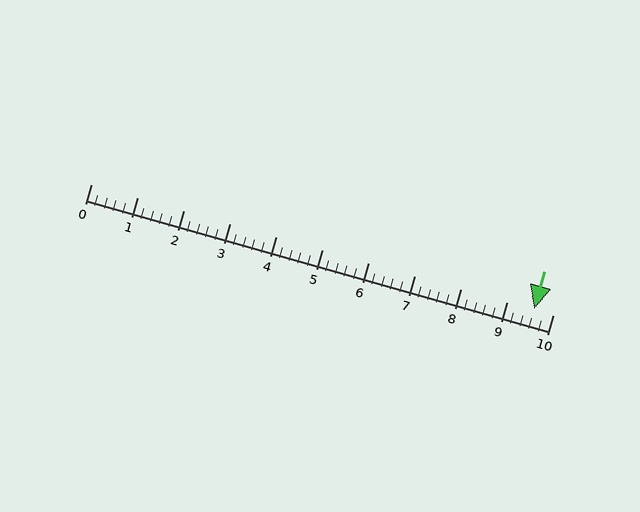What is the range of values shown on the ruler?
The ruler shows values from 0 to 10.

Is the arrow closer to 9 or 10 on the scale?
The arrow is closer to 10.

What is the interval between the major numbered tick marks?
The major tick marks are spaced 1 units apart.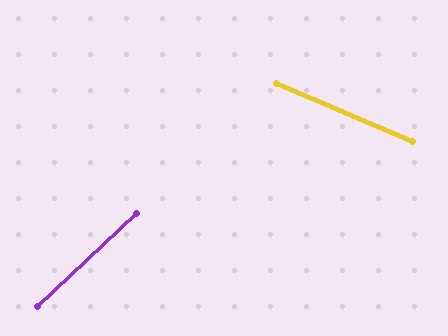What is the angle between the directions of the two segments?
Approximately 66 degrees.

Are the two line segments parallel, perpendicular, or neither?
Neither parallel nor perpendicular — they differ by about 66°.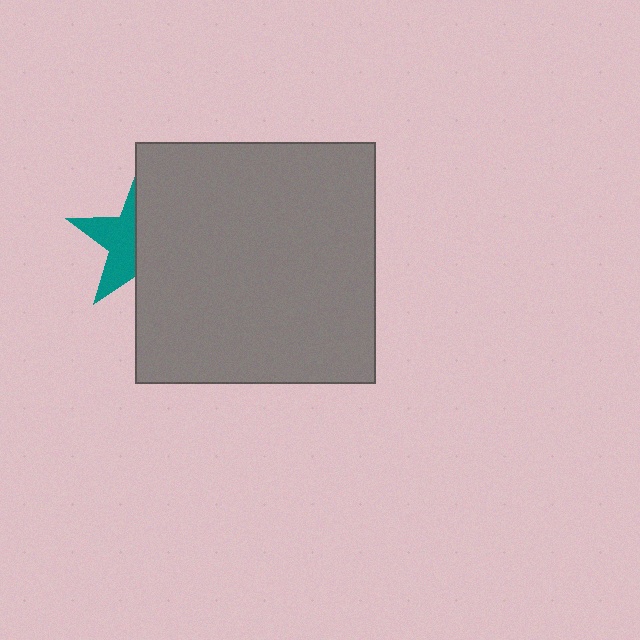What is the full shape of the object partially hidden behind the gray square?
The partially hidden object is a teal star.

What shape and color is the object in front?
The object in front is a gray square.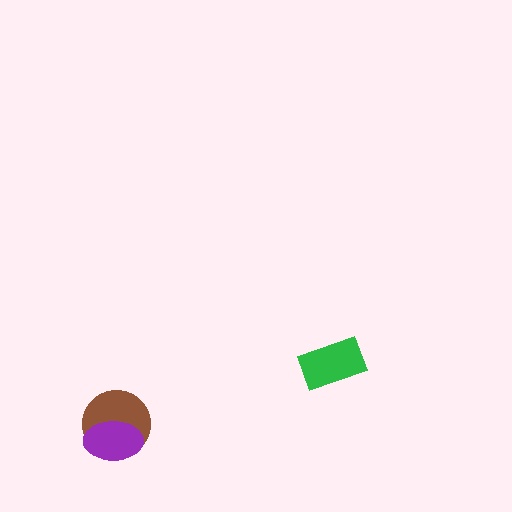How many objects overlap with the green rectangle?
0 objects overlap with the green rectangle.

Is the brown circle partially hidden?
Yes, it is partially covered by another shape.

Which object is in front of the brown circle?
The purple ellipse is in front of the brown circle.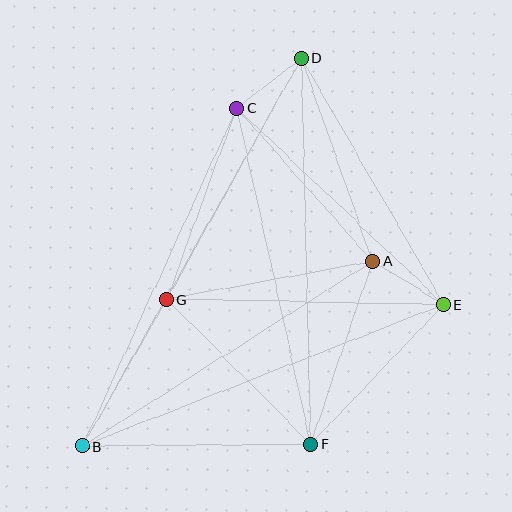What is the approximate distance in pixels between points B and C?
The distance between B and C is approximately 372 pixels.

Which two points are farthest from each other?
Points B and D are farthest from each other.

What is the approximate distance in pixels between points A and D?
The distance between A and D is approximately 215 pixels.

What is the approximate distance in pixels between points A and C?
The distance between A and C is approximately 204 pixels.